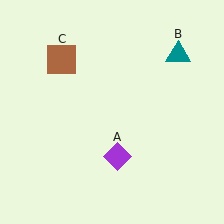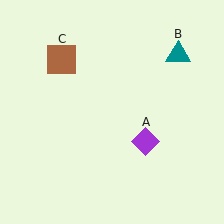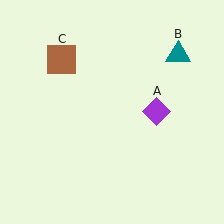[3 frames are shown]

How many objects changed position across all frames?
1 object changed position: purple diamond (object A).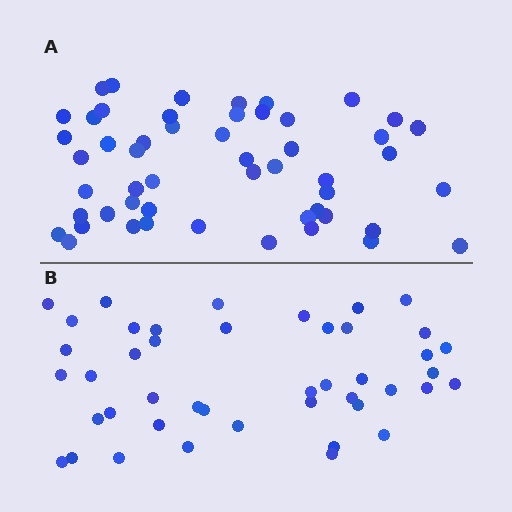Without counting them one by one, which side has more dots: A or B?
Region A (the top region) has more dots.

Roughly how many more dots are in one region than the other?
Region A has roughly 8 or so more dots than region B.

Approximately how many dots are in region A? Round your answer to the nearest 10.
About 50 dots. (The exact count is 52, which rounds to 50.)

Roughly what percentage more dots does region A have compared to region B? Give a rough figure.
About 20% more.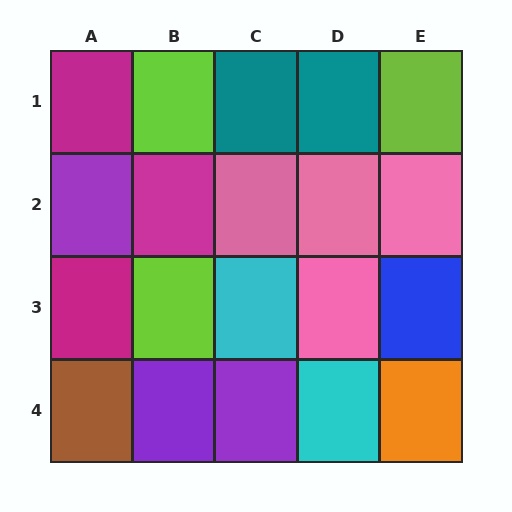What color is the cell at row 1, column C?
Teal.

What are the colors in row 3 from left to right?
Magenta, lime, cyan, pink, blue.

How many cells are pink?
4 cells are pink.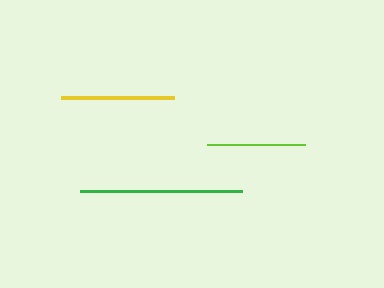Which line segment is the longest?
The green line is the longest at approximately 162 pixels.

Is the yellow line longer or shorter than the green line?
The green line is longer than the yellow line.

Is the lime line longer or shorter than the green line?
The green line is longer than the lime line.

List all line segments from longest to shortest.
From longest to shortest: green, yellow, lime.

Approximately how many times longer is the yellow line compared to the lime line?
The yellow line is approximately 1.1 times the length of the lime line.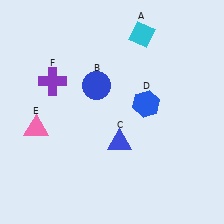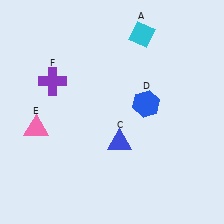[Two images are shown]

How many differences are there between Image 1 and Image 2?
There is 1 difference between the two images.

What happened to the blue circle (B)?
The blue circle (B) was removed in Image 2. It was in the top-left area of Image 1.